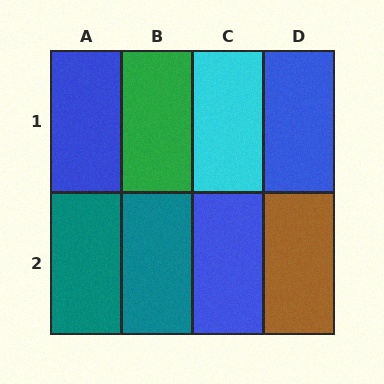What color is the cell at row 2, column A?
Teal.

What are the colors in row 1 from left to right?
Blue, green, cyan, blue.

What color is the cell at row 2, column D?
Brown.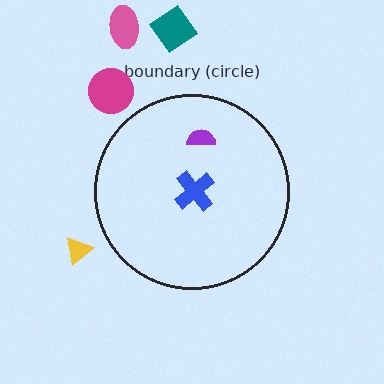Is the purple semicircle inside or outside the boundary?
Inside.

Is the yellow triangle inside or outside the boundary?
Outside.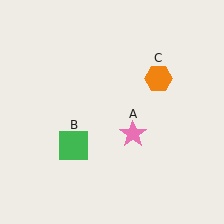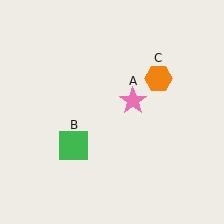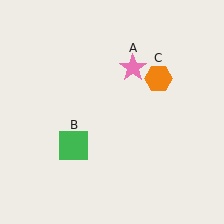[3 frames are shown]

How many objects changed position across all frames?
1 object changed position: pink star (object A).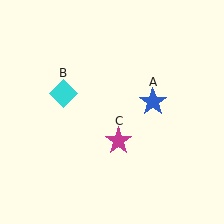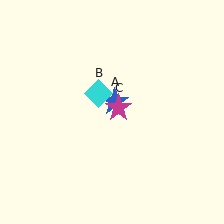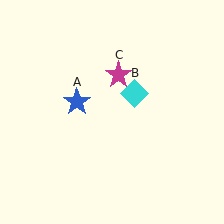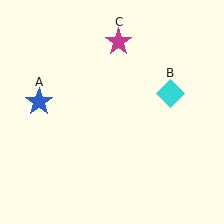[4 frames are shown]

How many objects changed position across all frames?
3 objects changed position: blue star (object A), cyan diamond (object B), magenta star (object C).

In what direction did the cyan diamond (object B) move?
The cyan diamond (object B) moved right.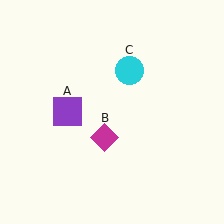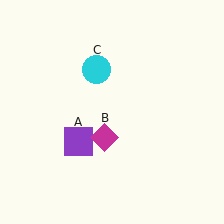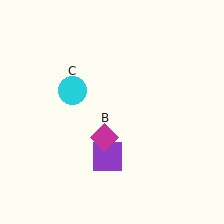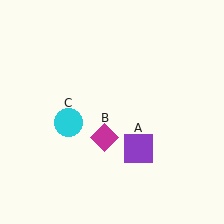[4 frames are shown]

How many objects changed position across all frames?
2 objects changed position: purple square (object A), cyan circle (object C).